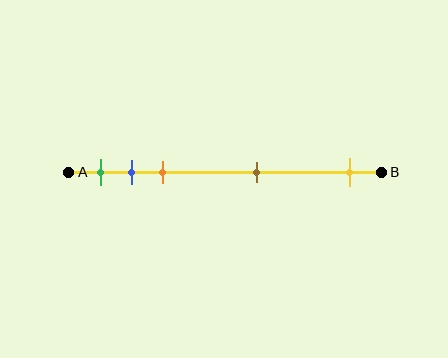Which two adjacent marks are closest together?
The blue and orange marks are the closest adjacent pair.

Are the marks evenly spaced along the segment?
No, the marks are not evenly spaced.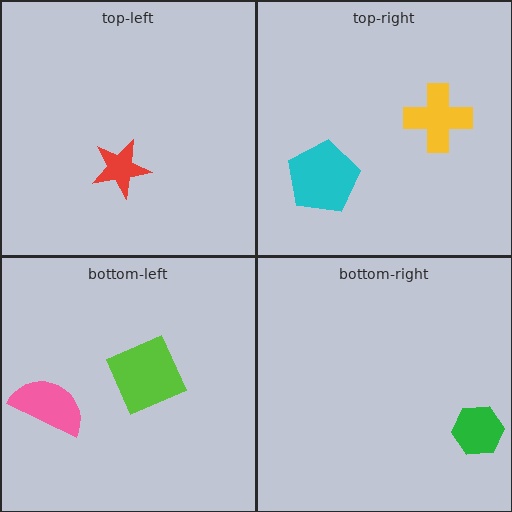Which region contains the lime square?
The bottom-left region.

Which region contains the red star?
The top-left region.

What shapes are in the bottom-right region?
The green hexagon.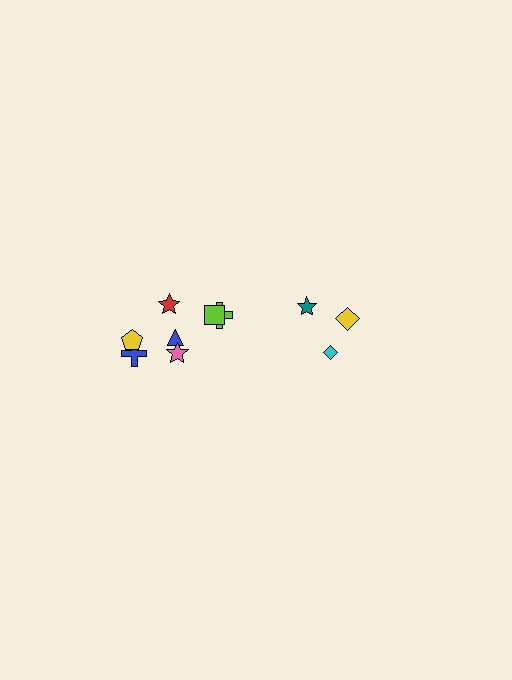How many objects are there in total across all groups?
There are 10 objects.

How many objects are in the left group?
There are 7 objects.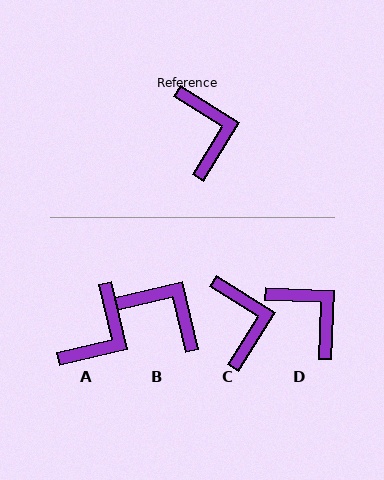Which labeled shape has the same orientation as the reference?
C.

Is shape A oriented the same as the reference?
No, it is off by about 45 degrees.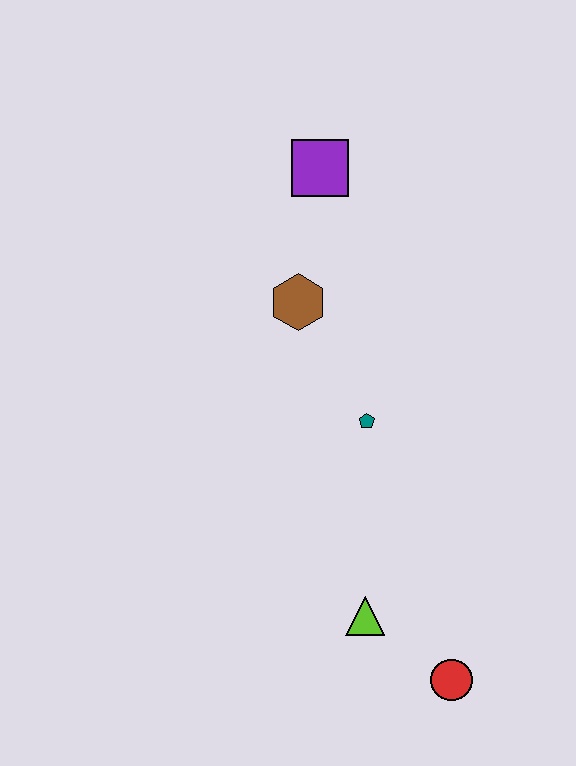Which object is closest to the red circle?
The lime triangle is closest to the red circle.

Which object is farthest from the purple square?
The red circle is farthest from the purple square.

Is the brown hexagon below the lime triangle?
No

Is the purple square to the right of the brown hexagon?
Yes